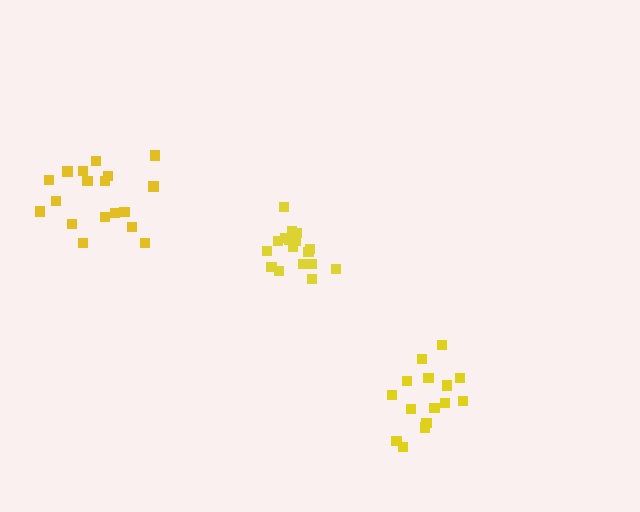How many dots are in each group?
Group 1: 17 dots, Group 2: 15 dots, Group 3: 18 dots (50 total).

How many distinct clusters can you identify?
There are 3 distinct clusters.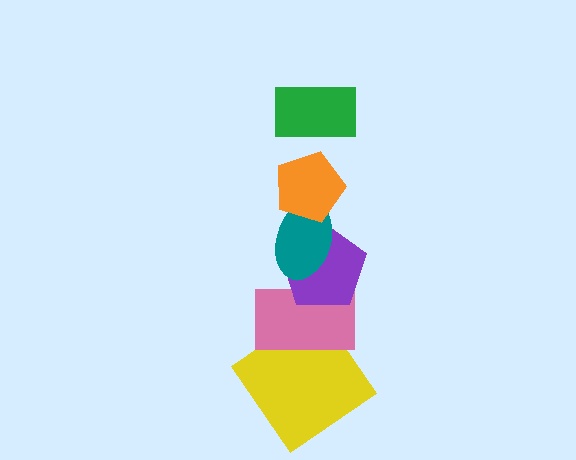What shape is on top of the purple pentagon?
The teal ellipse is on top of the purple pentagon.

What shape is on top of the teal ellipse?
The orange pentagon is on top of the teal ellipse.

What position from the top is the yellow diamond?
The yellow diamond is 6th from the top.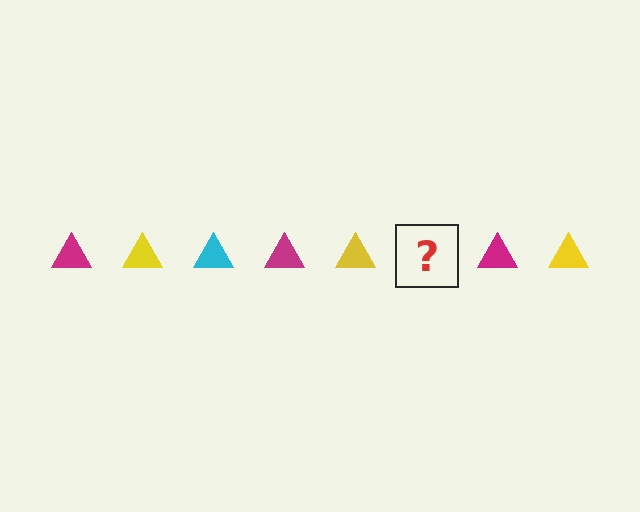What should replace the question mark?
The question mark should be replaced with a cyan triangle.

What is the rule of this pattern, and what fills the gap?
The rule is that the pattern cycles through magenta, yellow, cyan triangles. The gap should be filled with a cyan triangle.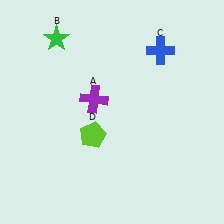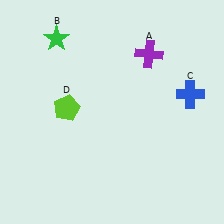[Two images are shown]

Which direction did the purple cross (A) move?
The purple cross (A) moved right.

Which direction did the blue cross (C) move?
The blue cross (C) moved down.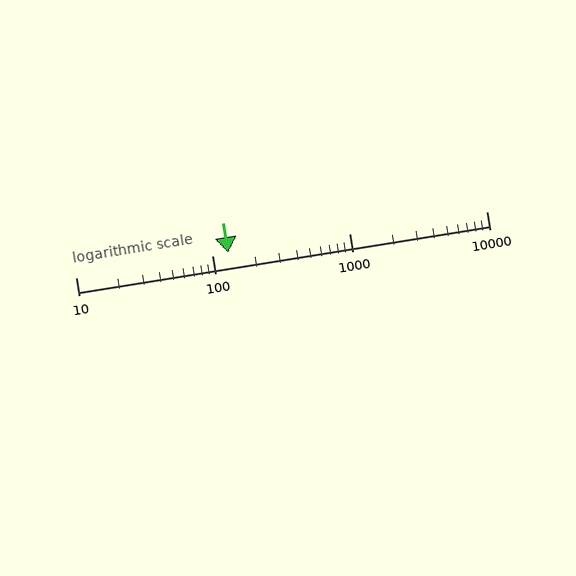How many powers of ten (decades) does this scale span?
The scale spans 3 decades, from 10 to 10000.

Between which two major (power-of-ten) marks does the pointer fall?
The pointer is between 100 and 1000.